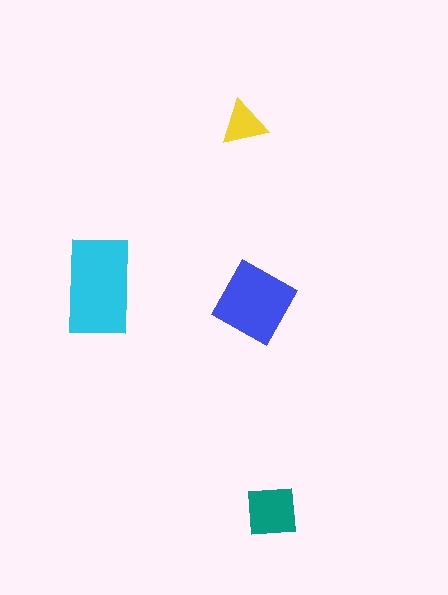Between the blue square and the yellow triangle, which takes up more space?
The blue square.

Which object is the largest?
The cyan rectangle.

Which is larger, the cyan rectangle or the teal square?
The cyan rectangle.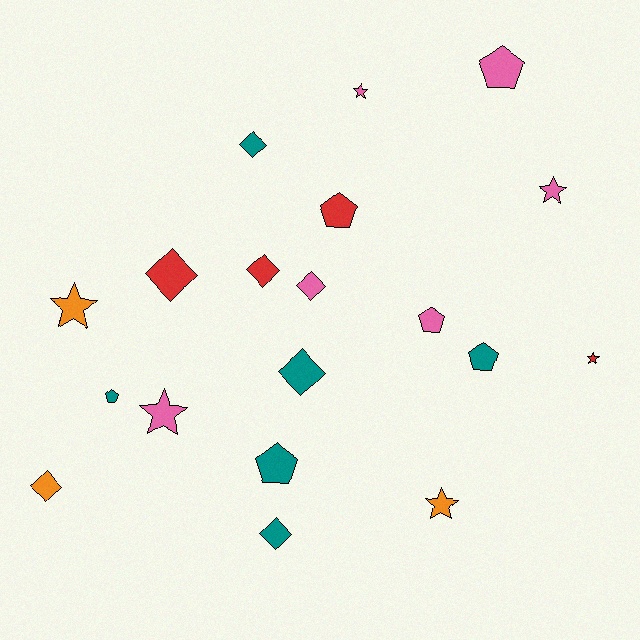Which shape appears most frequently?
Diamond, with 7 objects.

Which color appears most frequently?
Teal, with 6 objects.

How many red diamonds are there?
There are 2 red diamonds.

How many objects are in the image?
There are 19 objects.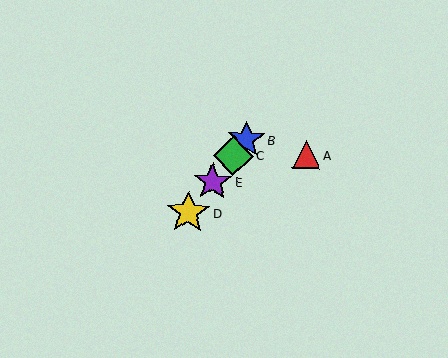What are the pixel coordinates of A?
Object A is at (306, 155).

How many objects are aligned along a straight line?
4 objects (B, C, D, E) are aligned along a straight line.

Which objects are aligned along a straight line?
Objects B, C, D, E are aligned along a straight line.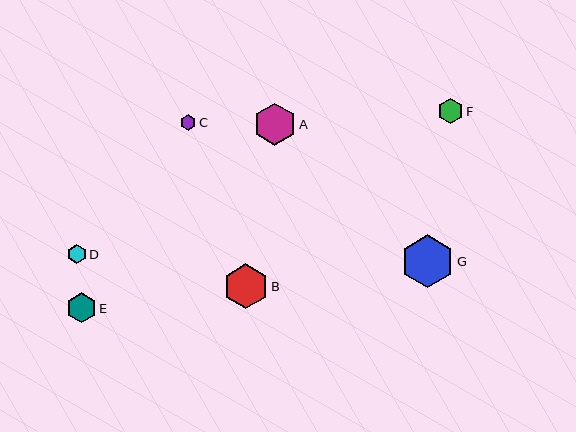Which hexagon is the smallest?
Hexagon C is the smallest with a size of approximately 15 pixels.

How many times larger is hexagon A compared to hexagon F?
Hexagon A is approximately 1.7 times the size of hexagon F.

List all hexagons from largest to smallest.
From largest to smallest: G, B, A, E, F, D, C.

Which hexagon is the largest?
Hexagon G is the largest with a size of approximately 52 pixels.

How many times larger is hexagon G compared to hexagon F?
Hexagon G is approximately 2.1 times the size of hexagon F.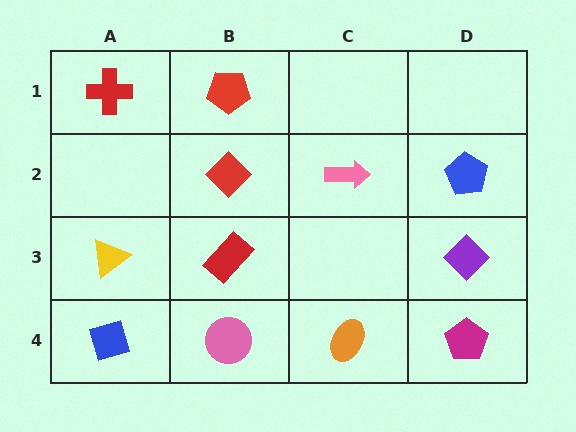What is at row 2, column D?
A blue pentagon.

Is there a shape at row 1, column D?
No, that cell is empty.